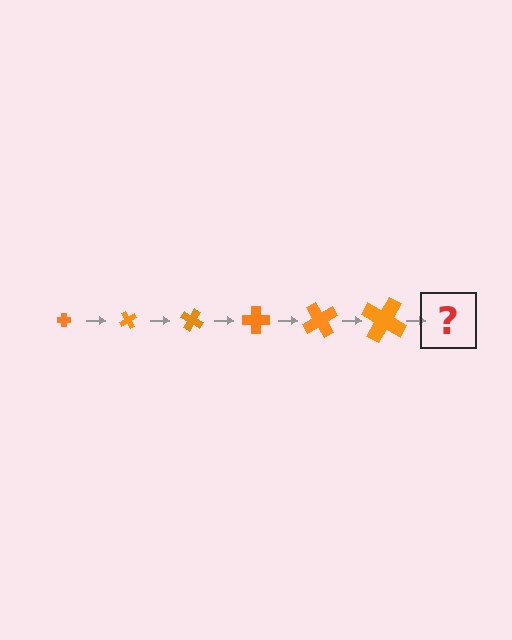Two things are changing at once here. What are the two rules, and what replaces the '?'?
The two rules are that the cross grows larger each step and it rotates 60 degrees each step. The '?' should be a cross, larger than the previous one and rotated 360 degrees from the start.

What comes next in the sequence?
The next element should be a cross, larger than the previous one and rotated 360 degrees from the start.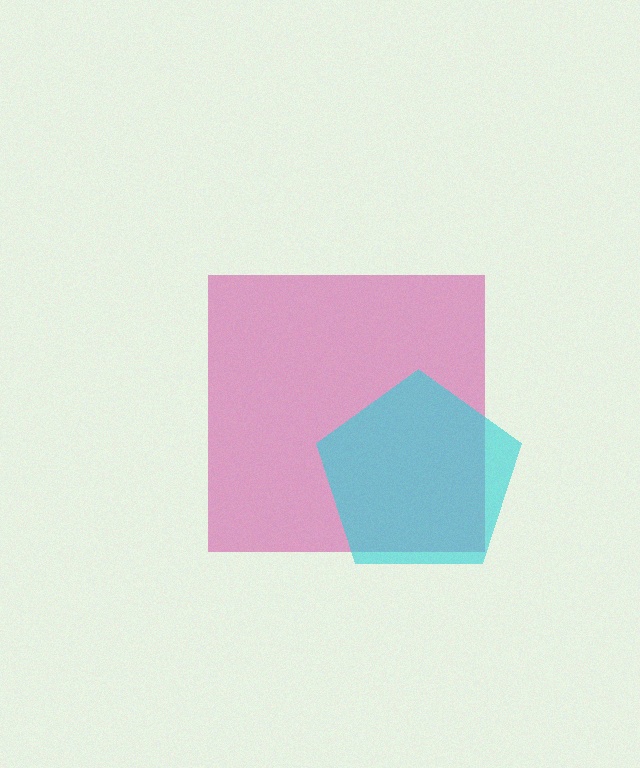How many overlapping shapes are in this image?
There are 2 overlapping shapes in the image.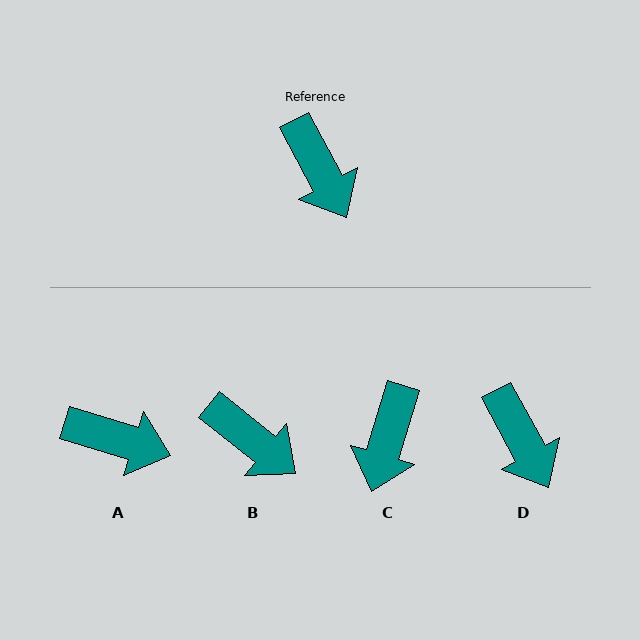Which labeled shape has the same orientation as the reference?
D.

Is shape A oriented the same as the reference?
No, it is off by about 44 degrees.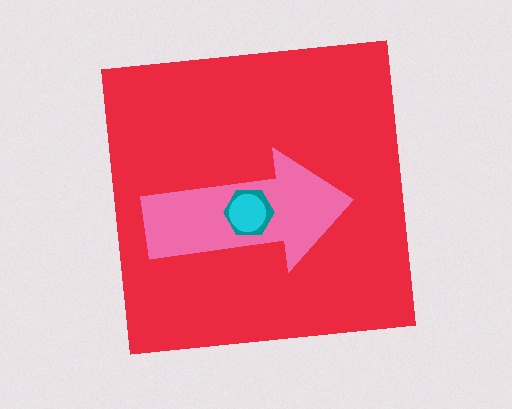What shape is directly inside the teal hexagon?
The cyan circle.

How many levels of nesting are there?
4.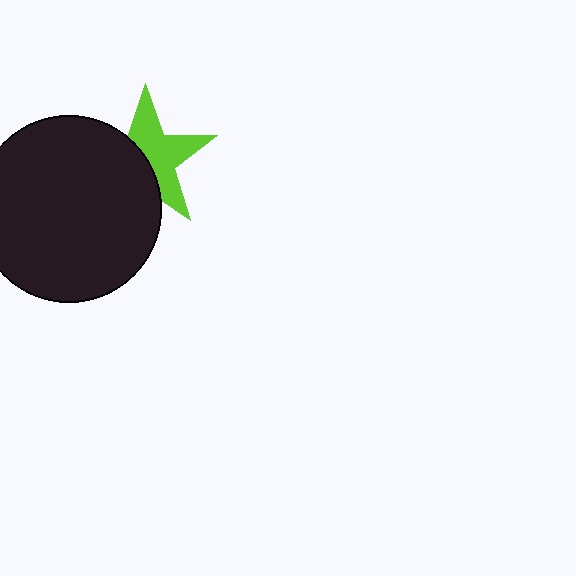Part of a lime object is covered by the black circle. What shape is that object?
It is a star.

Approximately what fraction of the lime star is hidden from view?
Roughly 46% of the lime star is hidden behind the black circle.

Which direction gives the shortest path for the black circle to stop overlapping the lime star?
Moving left gives the shortest separation.